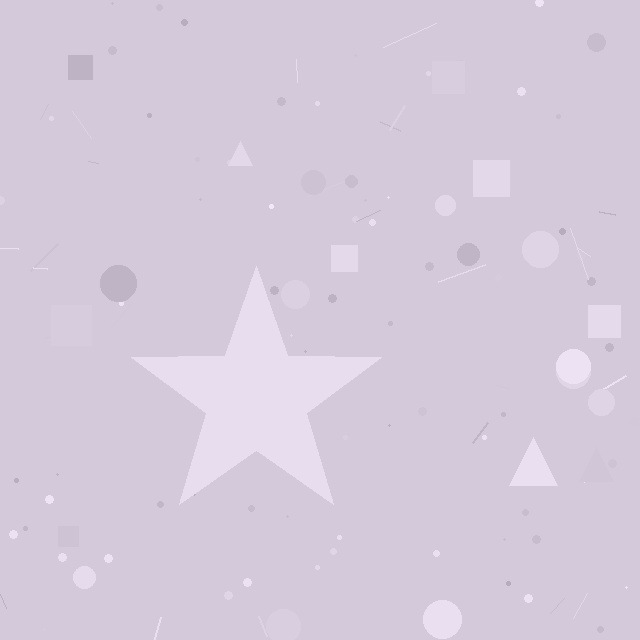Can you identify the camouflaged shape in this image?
The camouflaged shape is a star.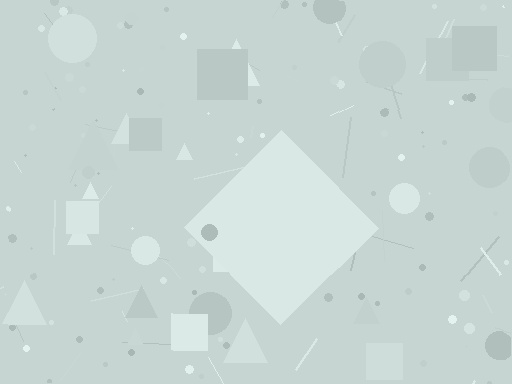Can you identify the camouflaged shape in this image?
The camouflaged shape is a diamond.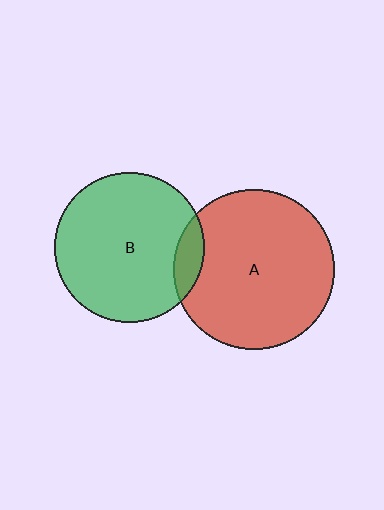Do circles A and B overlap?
Yes.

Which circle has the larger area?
Circle A (red).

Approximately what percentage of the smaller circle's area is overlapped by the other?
Approximately 10%.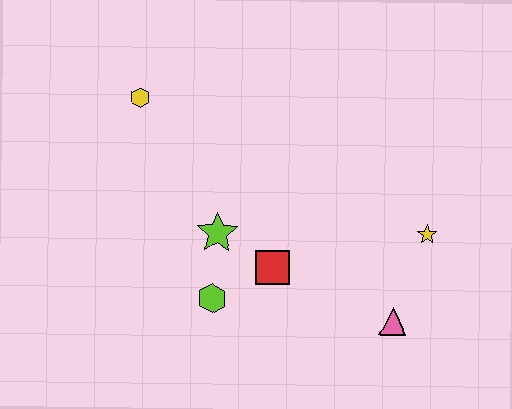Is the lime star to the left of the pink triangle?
Yes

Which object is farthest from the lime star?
The yellow star is farthest from the lime star.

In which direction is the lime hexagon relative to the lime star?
The lime hexagon is below the lime star.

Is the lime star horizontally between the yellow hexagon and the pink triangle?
Yes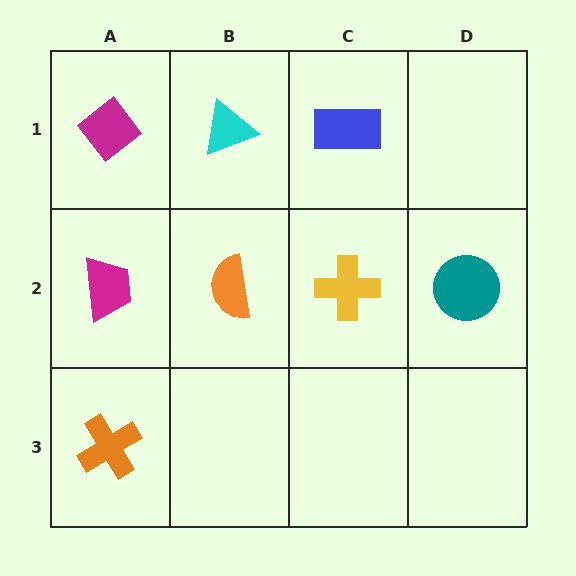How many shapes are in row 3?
1 shape.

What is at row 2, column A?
A magenta trapezoid.